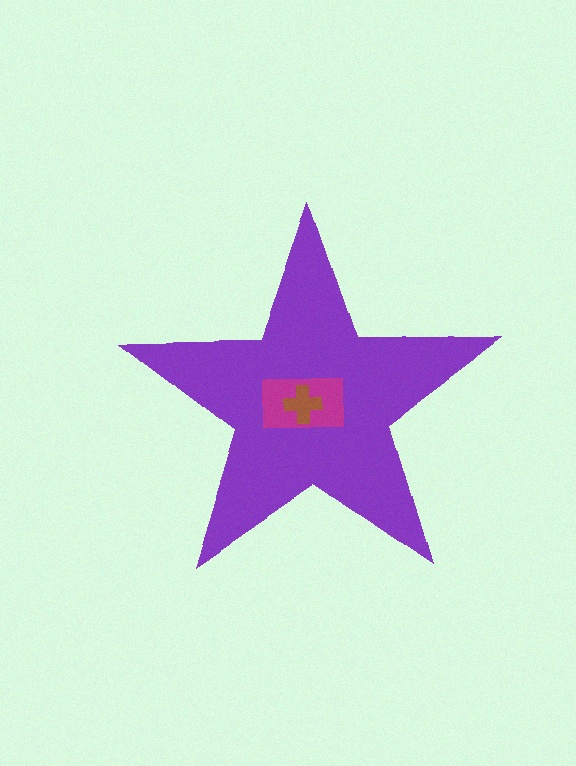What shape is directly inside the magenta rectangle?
The brown cross.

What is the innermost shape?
The brown cross.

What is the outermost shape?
The purple star.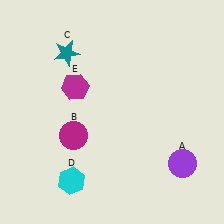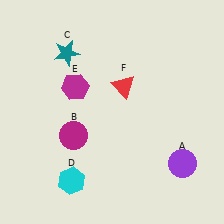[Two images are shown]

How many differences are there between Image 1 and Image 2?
There is 1 difference between the two images.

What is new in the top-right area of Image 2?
A red triangle (F) was added in the top-right area of Image 2.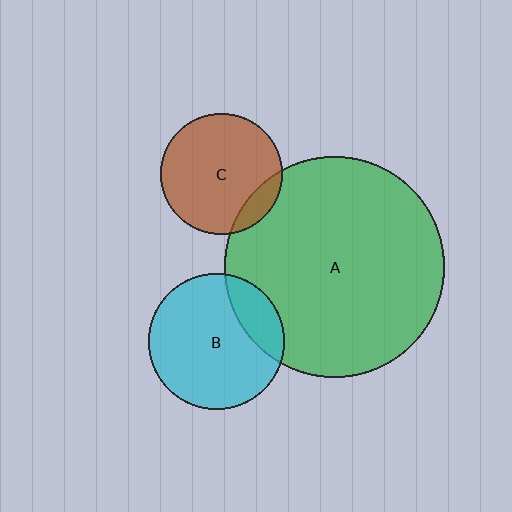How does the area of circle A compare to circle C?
Approximately 3.3 times.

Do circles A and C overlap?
Yes.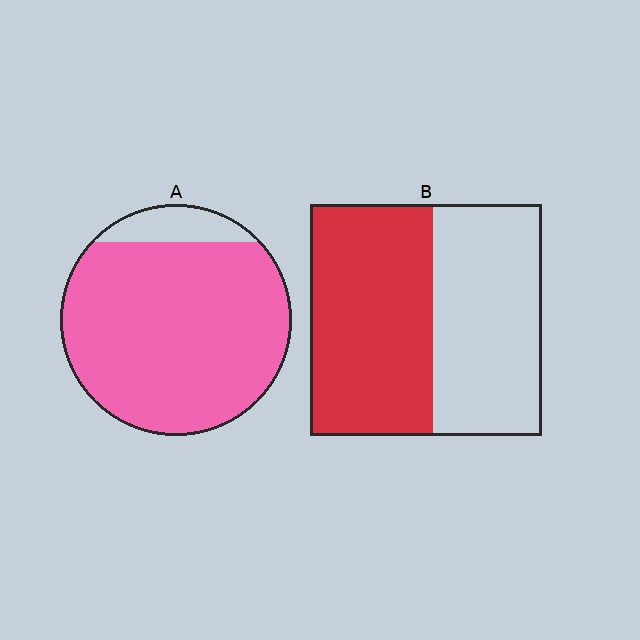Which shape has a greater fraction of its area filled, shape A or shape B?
Shape A.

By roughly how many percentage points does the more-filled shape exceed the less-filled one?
By roughly 35 percentage points (A over B).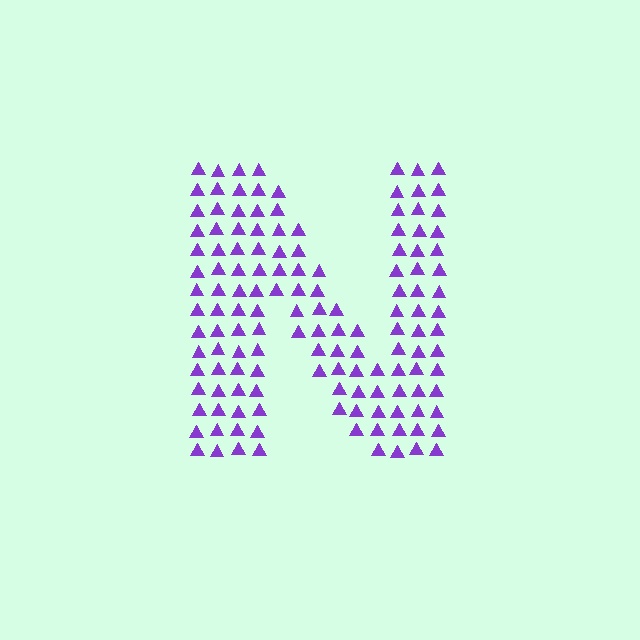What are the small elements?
The small elements are triangles.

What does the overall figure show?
The overall figure shows the letter N.